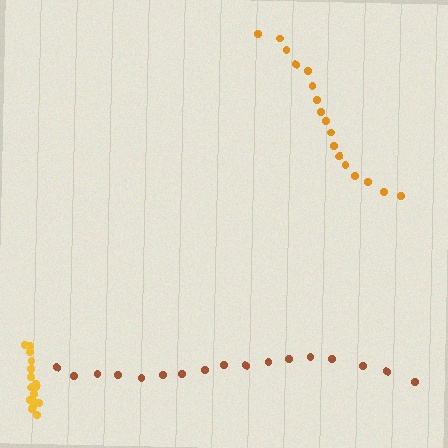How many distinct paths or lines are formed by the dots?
There are 3 distinct paths.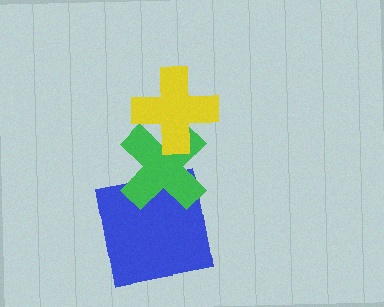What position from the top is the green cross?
The green cross is 2nd from the top.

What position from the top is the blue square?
The blue square is 3rd from the top.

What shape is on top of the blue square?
The green cross is on top of the blue square.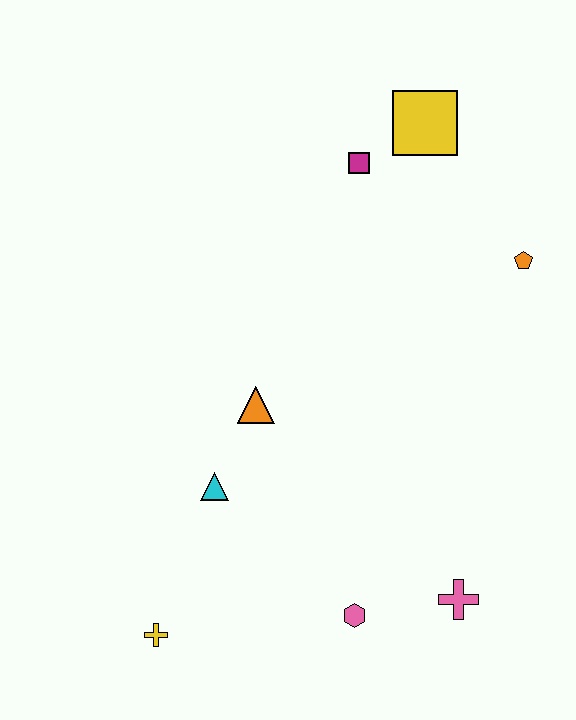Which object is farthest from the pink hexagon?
The yellow square is farthest from the pink hexagon.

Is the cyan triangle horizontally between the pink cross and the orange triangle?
No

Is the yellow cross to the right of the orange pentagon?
No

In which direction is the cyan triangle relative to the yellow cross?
The cyan triangle is above the yellow cross.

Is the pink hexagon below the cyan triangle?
Yes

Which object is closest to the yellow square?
The magenta square is closest to the yellow square.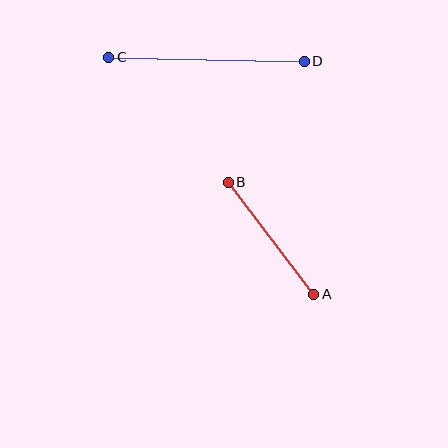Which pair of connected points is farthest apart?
Points C and D are farthest apart.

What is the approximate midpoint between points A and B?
The midpoint is at approximately (271, 238) pixels.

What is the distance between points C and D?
The distance is approximately 196 pixels.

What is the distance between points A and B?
The distance is approximately 141 pixels.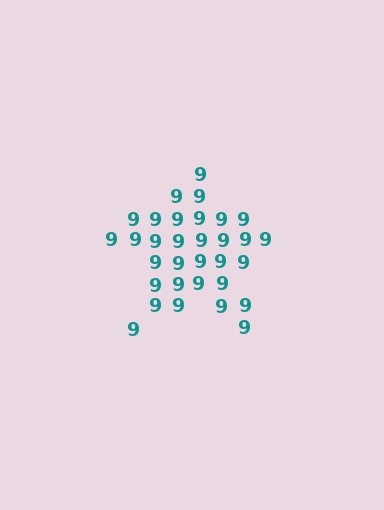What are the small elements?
The small elements are digit 9's.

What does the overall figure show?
The overall figure shows a star.